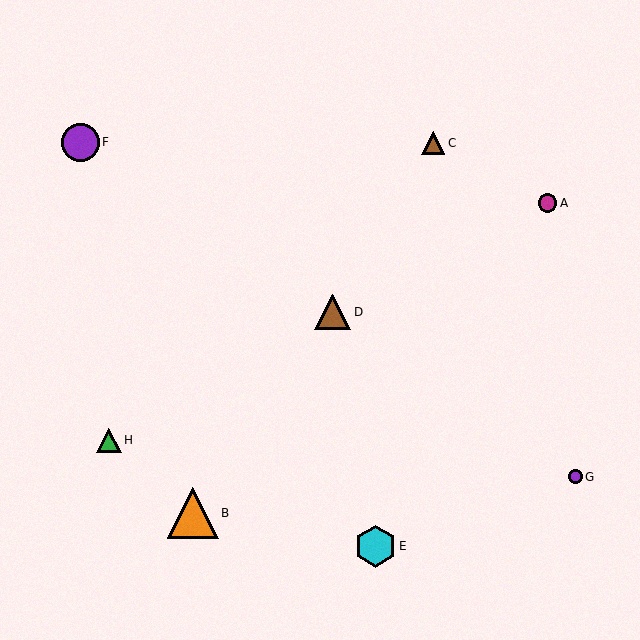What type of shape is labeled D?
Shape D is a brown triangle.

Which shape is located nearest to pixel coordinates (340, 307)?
The brown triangle (labeled D) at (333, 312) is nearest to that location.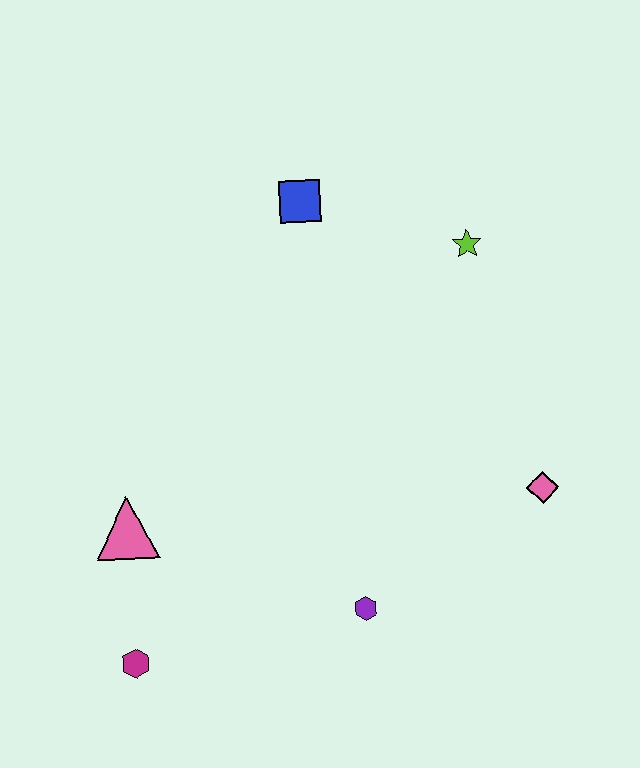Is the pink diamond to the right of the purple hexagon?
Yes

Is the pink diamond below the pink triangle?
No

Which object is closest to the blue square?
The lime star is closest to the blue square.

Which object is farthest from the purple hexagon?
The blue square is farthest from the purple hexagon.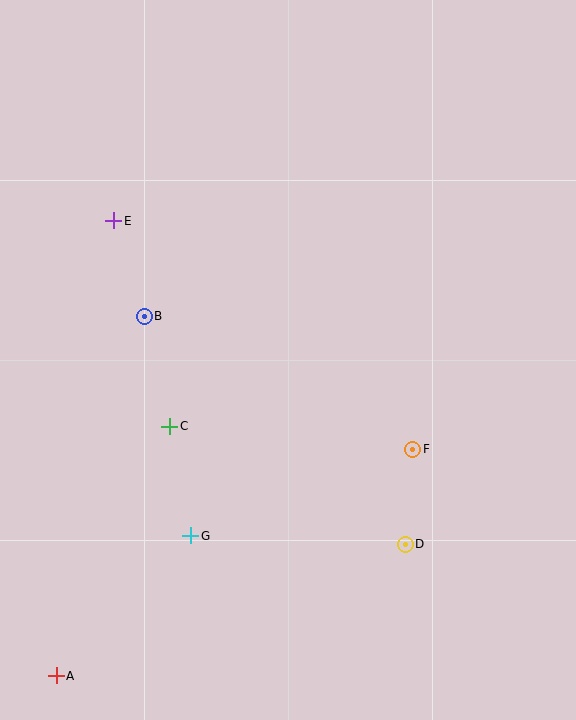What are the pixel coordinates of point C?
Point C is at (170, 426).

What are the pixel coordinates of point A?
Point A is at (56, 676).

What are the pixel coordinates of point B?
Point B is at (144, 316).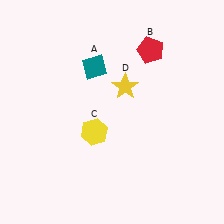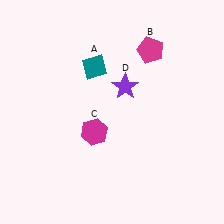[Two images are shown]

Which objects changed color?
B changed from red to magenta. C changed from yellow to magenta. D changed from yellow to purple.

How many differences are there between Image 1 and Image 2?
There are 3 differences between the two images.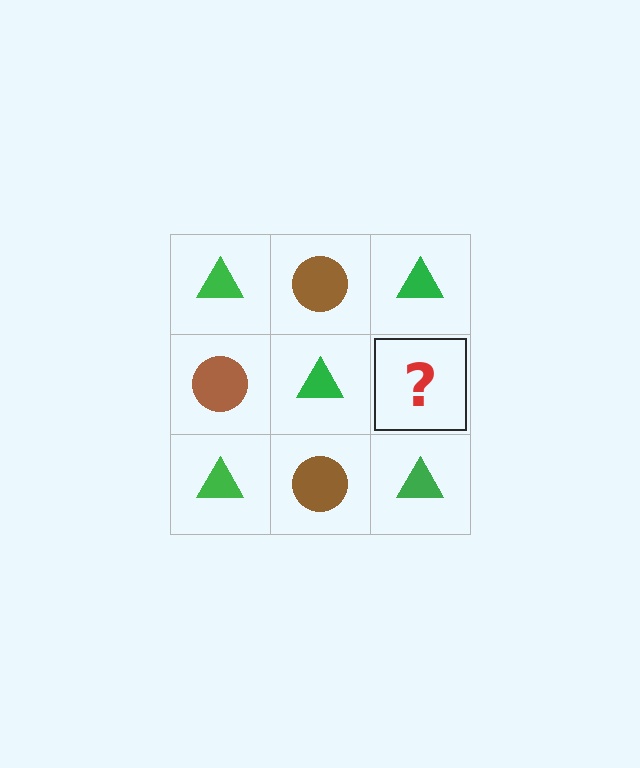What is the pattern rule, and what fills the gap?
The rule is that it alternates green triangle and brown circle in a checkerboard pattern. The gap should be filled with a brown circle.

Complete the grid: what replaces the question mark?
The question mark should be replaced with a brown circle.